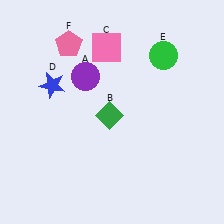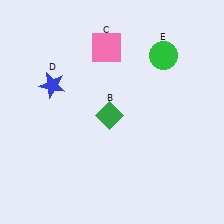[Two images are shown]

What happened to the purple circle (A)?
The purple circle (A) was removed in Image 2. It was in the top-left area of Image 1.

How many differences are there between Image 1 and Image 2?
There are 2 differences between the two images.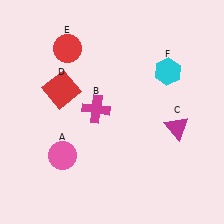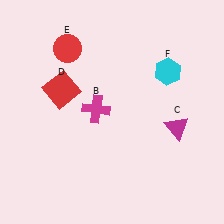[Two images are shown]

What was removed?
The pink circle (A) was removed in Image 2.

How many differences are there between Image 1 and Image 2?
There is 1 difference between the two images.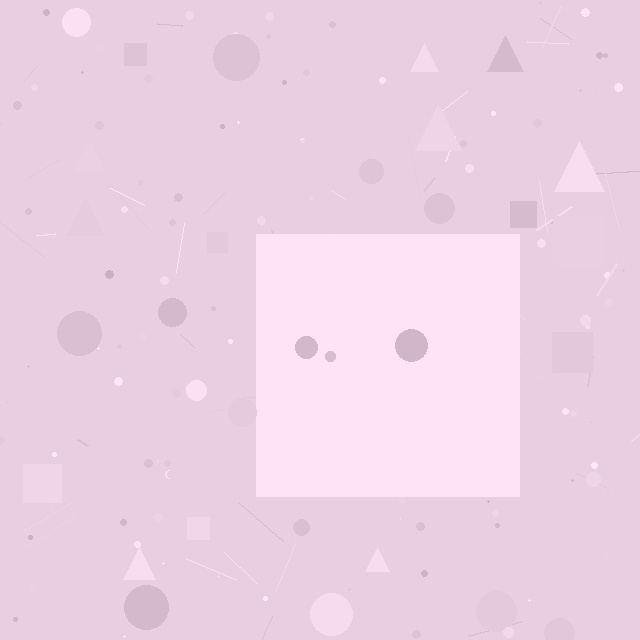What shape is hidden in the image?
A square is hidden in the image.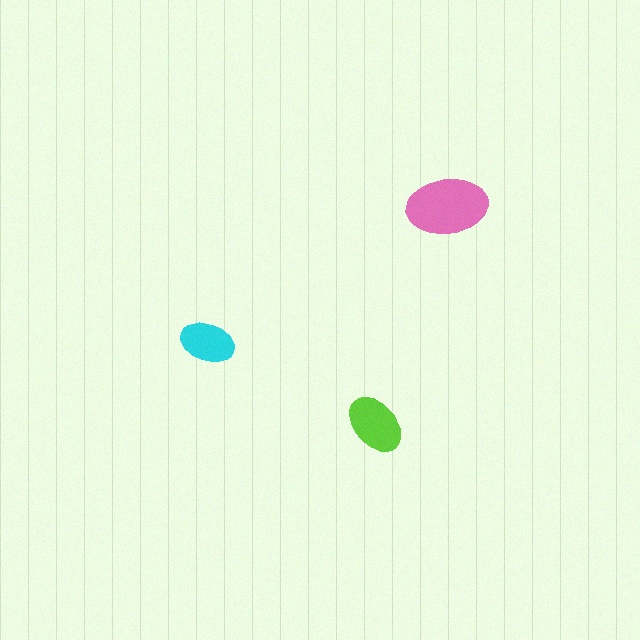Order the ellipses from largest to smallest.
the pink one, the lime one, the cyan one.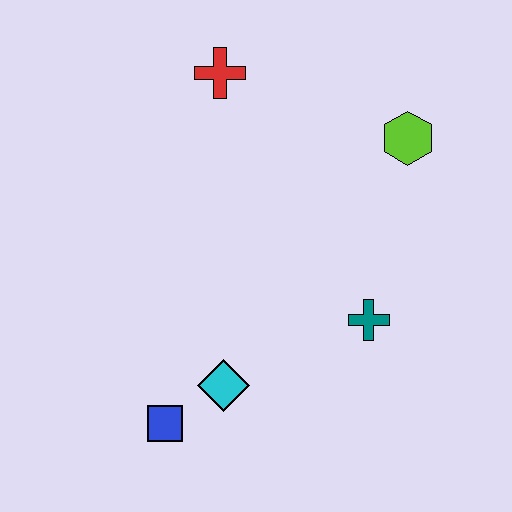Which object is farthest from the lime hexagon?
The blue square is farthest from the lime hexagon.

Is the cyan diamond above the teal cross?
No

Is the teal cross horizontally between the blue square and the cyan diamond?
No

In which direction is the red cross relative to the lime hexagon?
The red cross is to the left of the lime hexagon.